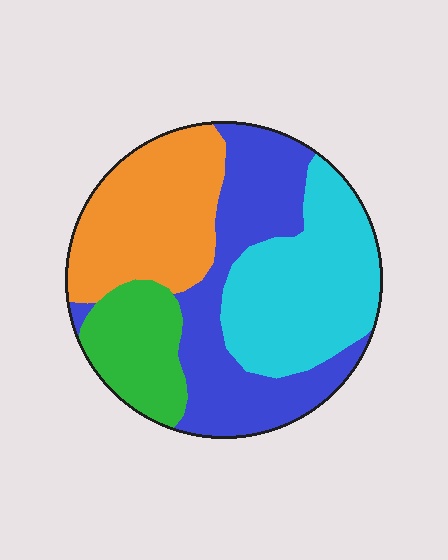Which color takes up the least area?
Green, at roughly 15%.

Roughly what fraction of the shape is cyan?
Cyan takes up about one quarter (1/4) of the shape.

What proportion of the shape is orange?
Orange covers around 25% of the shape.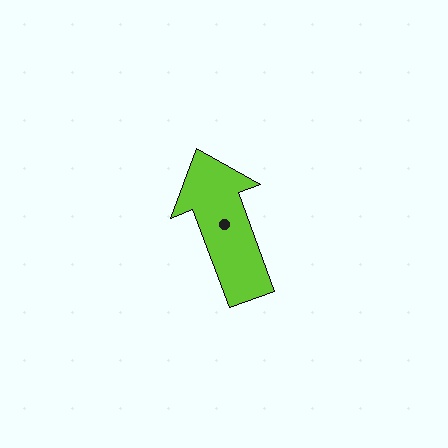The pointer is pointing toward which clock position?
Roughly 11 o'clock.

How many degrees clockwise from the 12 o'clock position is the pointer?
Approximately 340 degrees.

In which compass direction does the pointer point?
North.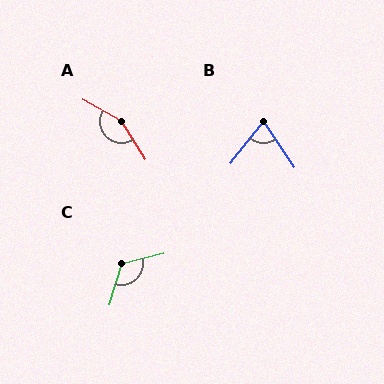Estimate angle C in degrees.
Approximately 121 degrees.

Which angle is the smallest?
B, at approximately 73 degrees.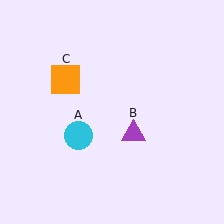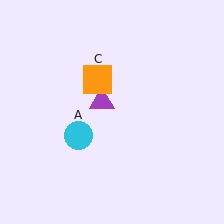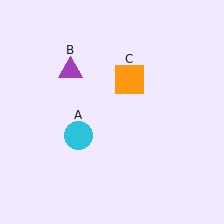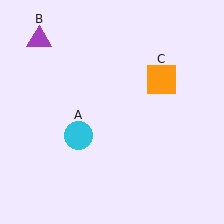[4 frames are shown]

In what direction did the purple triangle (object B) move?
The purple triangle (object B) moved up and to the left.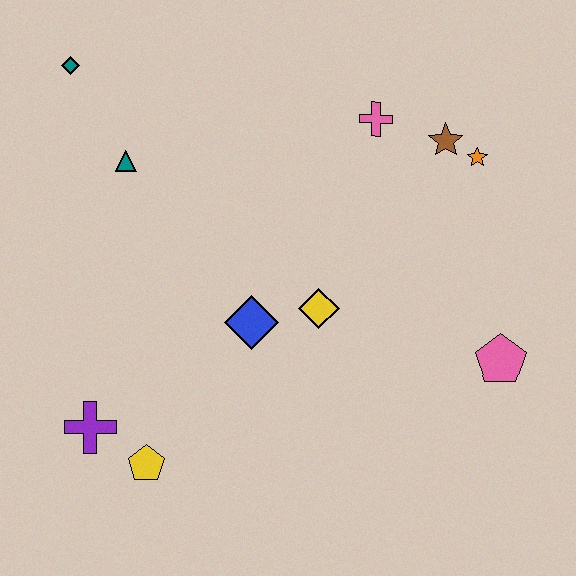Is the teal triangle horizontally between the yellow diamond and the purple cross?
Yes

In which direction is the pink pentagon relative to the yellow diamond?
The pink pentagon is to the right of the yellow diamond.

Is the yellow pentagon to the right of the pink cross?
No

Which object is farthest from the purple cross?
The orange star is farthest from the purple cross.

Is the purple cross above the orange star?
No